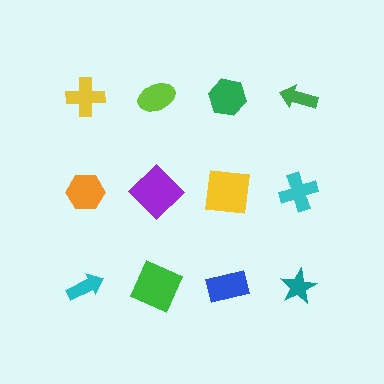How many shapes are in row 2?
4 shapes.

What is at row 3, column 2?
A green square.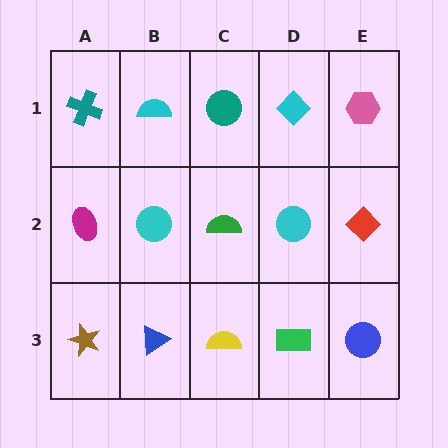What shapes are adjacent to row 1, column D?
A cyan circle (row 2, column D), a teal circle (row 1, column C), a pink hexagon (row 1, column E).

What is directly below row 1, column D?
A cyan circle.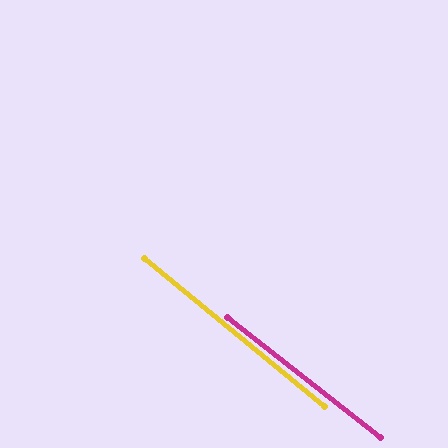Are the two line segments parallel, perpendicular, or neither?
Parallel — their directions differ by only 1.5°.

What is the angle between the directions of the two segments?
Approximately 1 degree.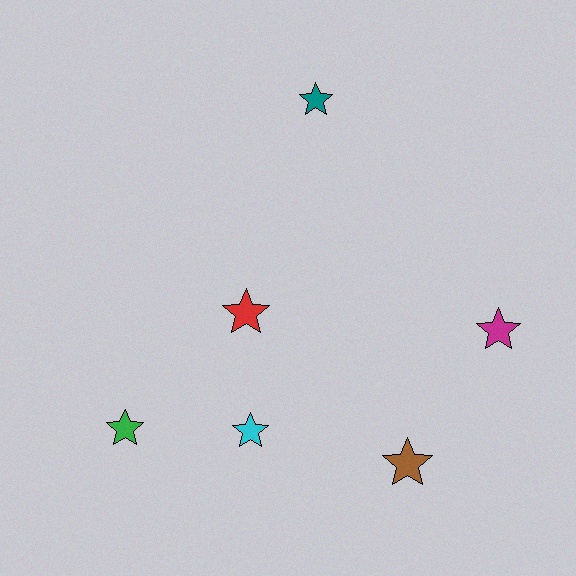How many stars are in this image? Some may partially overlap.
There are 6 stars.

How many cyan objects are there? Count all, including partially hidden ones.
There is 1 cyan object.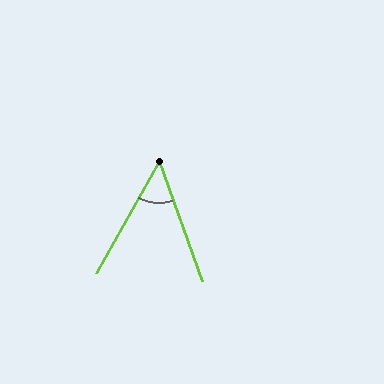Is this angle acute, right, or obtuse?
It is acute.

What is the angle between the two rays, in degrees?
Approximately 49 degrees.